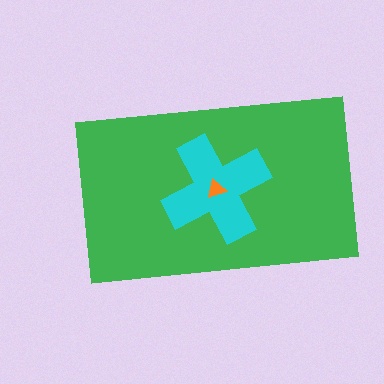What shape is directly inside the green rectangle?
The cyan cross.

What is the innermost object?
The orange triangle.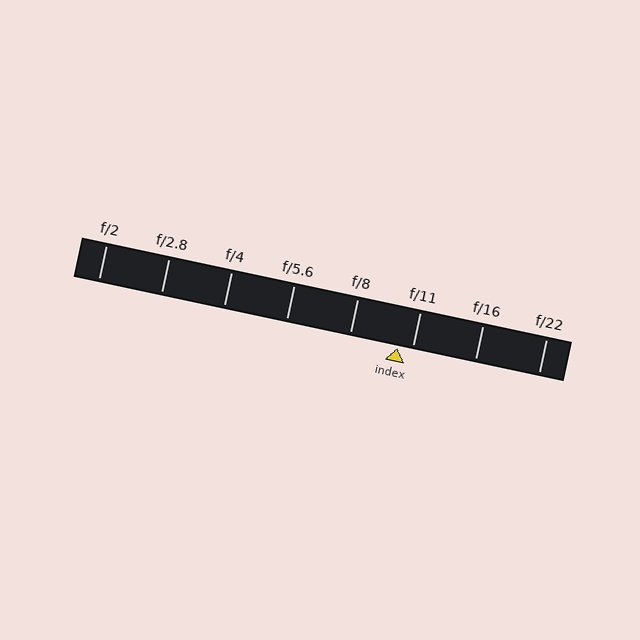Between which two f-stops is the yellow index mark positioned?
The index mark is between f/8 and f/11.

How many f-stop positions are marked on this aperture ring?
There are 8 f-stop positions marked.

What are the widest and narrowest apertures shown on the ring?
The widest aperture shown is f/2 and the narrowest is f/22.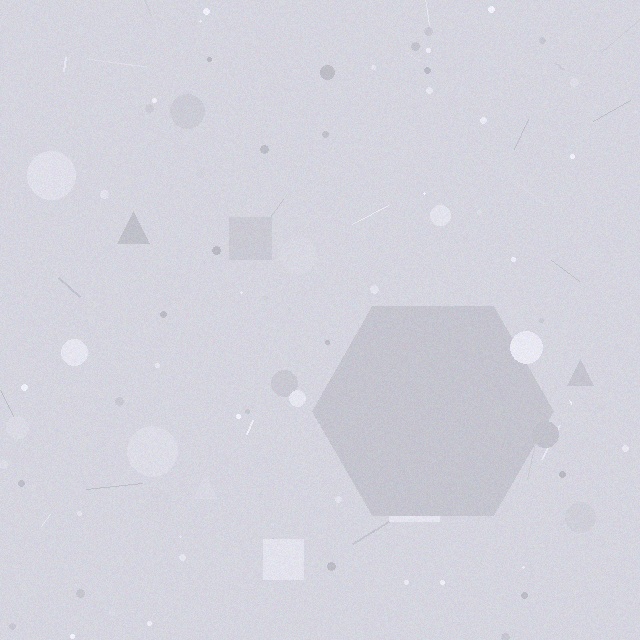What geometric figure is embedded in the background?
A hexagon is embedded in the background.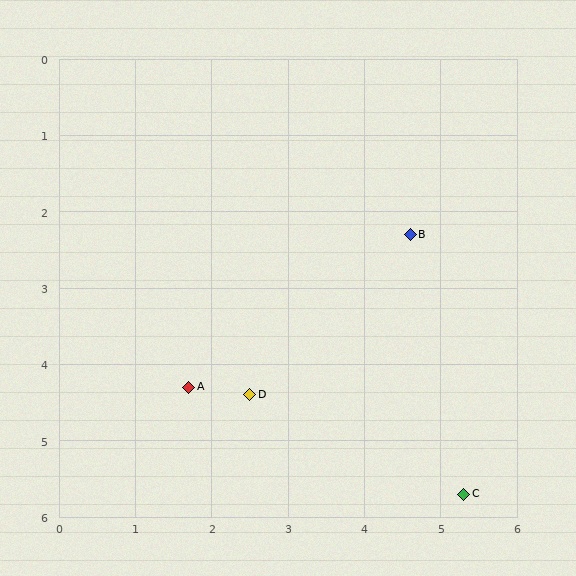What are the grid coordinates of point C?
Point C is at approximately (5.3, 5.7).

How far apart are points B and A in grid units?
Points B and A are about 3.5 grid units apart.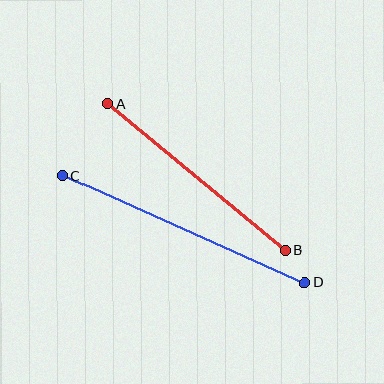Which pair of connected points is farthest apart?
Points C and D are farthest apart.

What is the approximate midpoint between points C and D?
The midpoint is at approximately (184, 229) pixels.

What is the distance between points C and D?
The distance is approximately 266 pixels.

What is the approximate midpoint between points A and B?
The midpoint is at approximately (196, 177) pixels.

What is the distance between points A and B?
The distance is approximately 230 pixels.